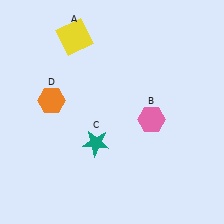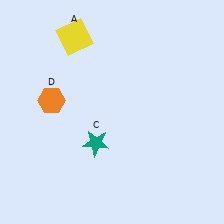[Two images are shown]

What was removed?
The pink hexagon (B) was removed in Image 2.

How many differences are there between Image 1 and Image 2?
There is 1 difference between the two images.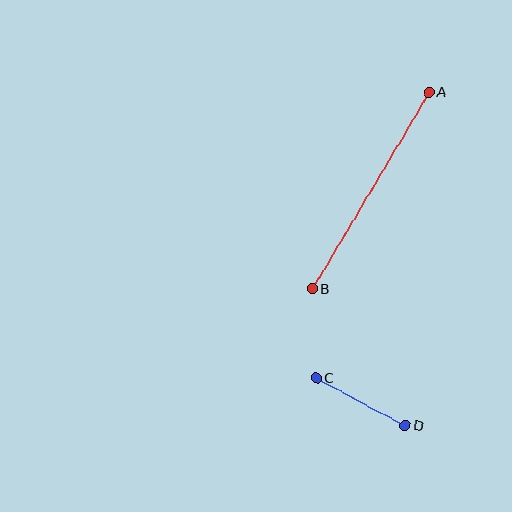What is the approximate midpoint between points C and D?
The midpoint is at approximately (361, 401) pixels.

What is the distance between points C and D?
The distance is approximately 101 pixels.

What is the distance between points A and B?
The distance is approximately 229 pixels.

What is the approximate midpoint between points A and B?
The midpoint is at approximately (370, 190) pixels.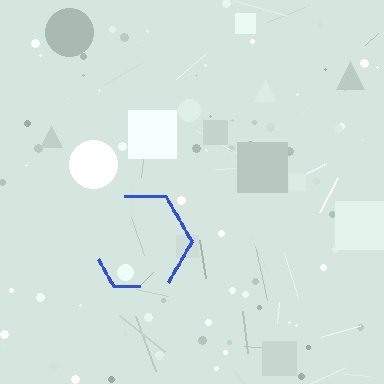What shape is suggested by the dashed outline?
The dashed outline suggests a hexagon.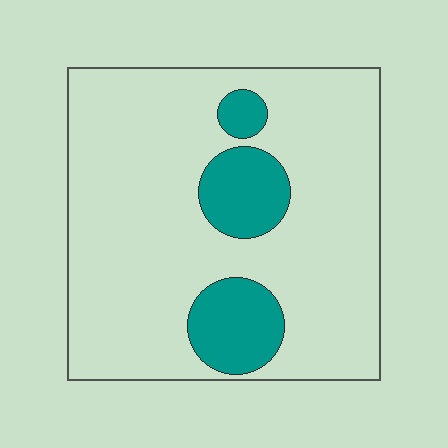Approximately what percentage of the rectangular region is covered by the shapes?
Approximately 15%.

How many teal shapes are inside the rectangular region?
3.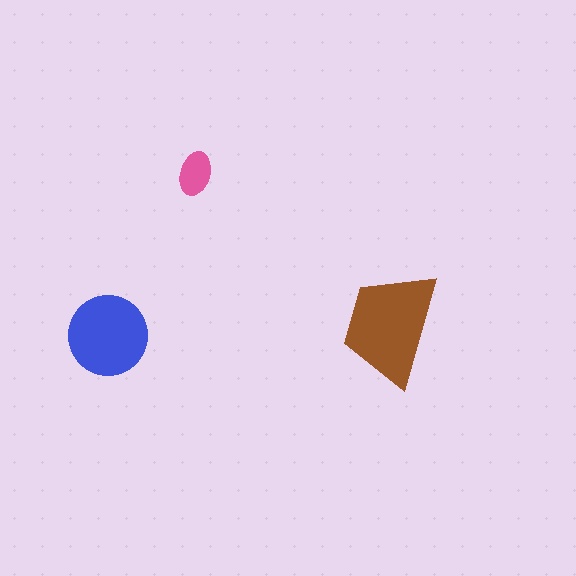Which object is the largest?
The brown trapezoid.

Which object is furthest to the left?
The blue circle is leftmost.